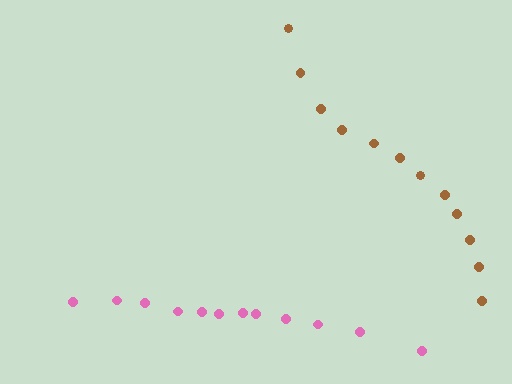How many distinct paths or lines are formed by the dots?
There are 2 distinct paths.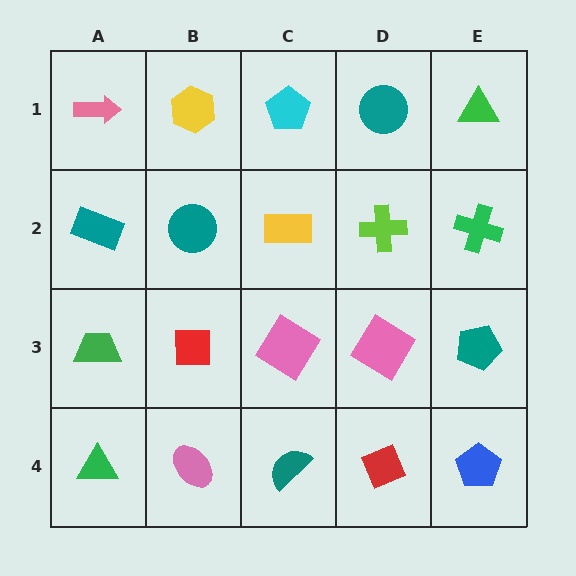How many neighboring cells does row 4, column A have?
2.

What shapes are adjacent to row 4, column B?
A red square (row 3, column B), a green triangle (row 4, column A), a teal semicircle (row 4, column C).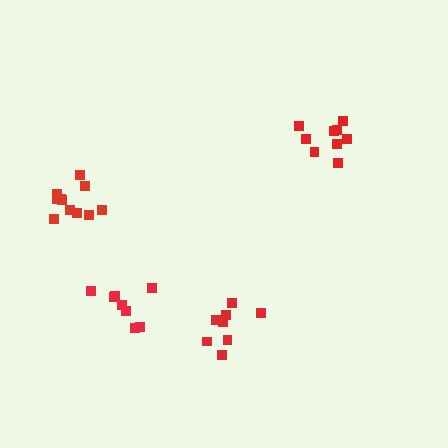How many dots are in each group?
Group 1: 8 dots, Group 2: 9 dots, Group 3: 11 dots, Group 4: 8 dots (36 total).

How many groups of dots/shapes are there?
There are 4 groups.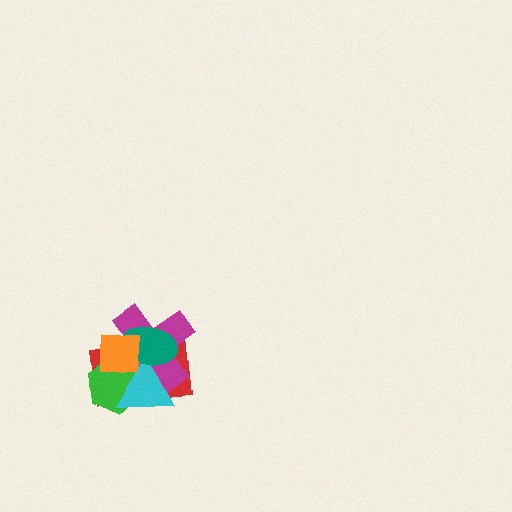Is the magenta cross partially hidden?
Yes, it is partially covered by another shape.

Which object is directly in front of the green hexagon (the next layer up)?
The cyan triangle is directly in front of the green hexagon.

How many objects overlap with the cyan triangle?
5 objects overlap with the cyan triangle.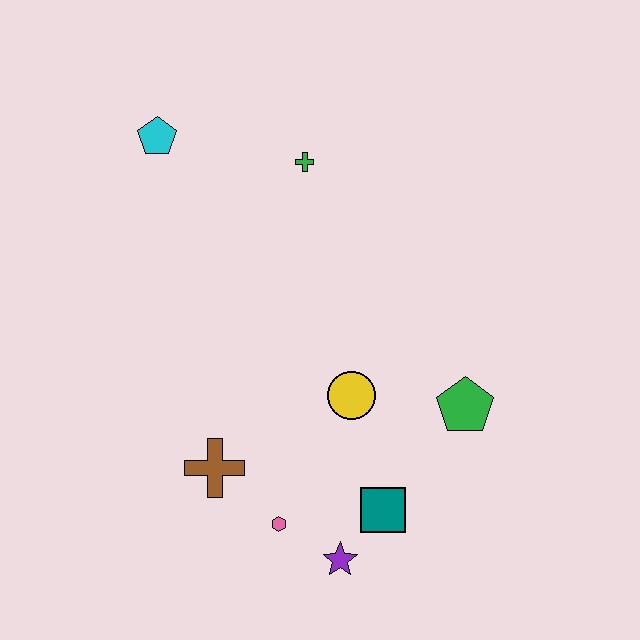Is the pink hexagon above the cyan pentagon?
No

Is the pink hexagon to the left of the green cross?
Yes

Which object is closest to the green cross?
The cyan pentagon is closest to the green cross.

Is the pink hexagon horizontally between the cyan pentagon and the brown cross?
No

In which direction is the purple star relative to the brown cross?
The purple star is to the right of the brown cross.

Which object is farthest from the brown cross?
The cyan pentagon is farthest from the brown cross.